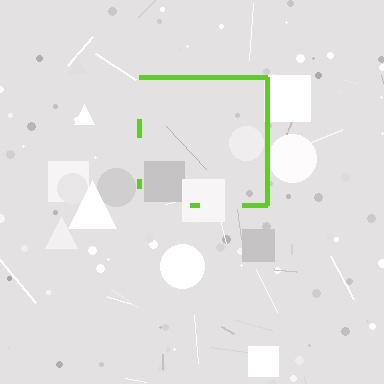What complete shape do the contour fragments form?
The contour fragments form a square.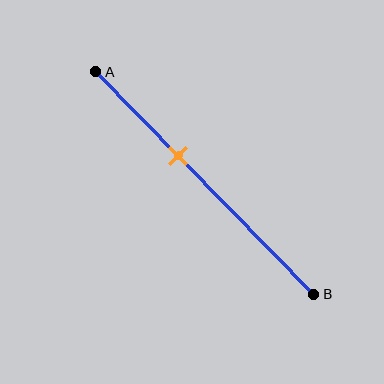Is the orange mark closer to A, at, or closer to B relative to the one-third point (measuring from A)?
The orange mark is closer to point B than the one-third point of segment AB.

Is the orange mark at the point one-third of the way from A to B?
No, the mark is at about 40% from A, not at the 33% one-third point.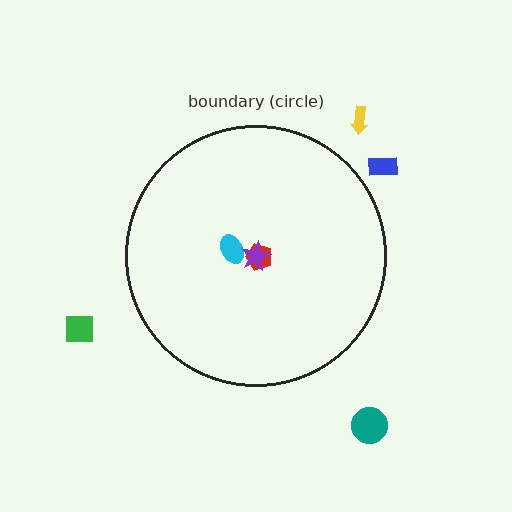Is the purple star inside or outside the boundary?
Inside.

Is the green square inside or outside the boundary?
Outside.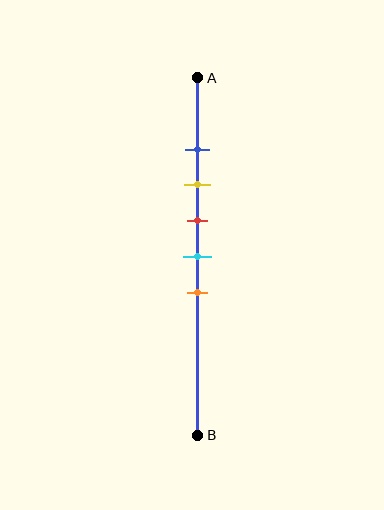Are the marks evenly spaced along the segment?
Yes, the marks are approximately evenly spaced.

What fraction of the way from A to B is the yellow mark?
The yellow mark is approximately 30% (0.3) of the way from A to B.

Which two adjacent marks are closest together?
The blue and yellow marks are the closest adjacent pair.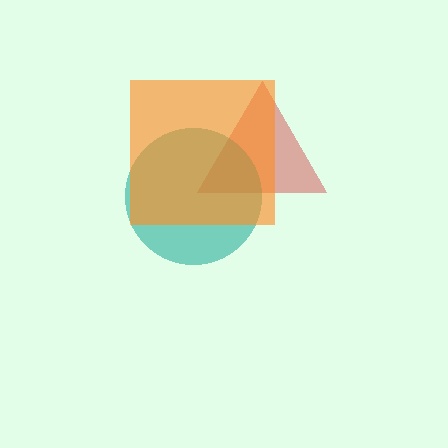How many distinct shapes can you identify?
There are 3 distinct shapes: a red triangle, a teal circle, an orange square.